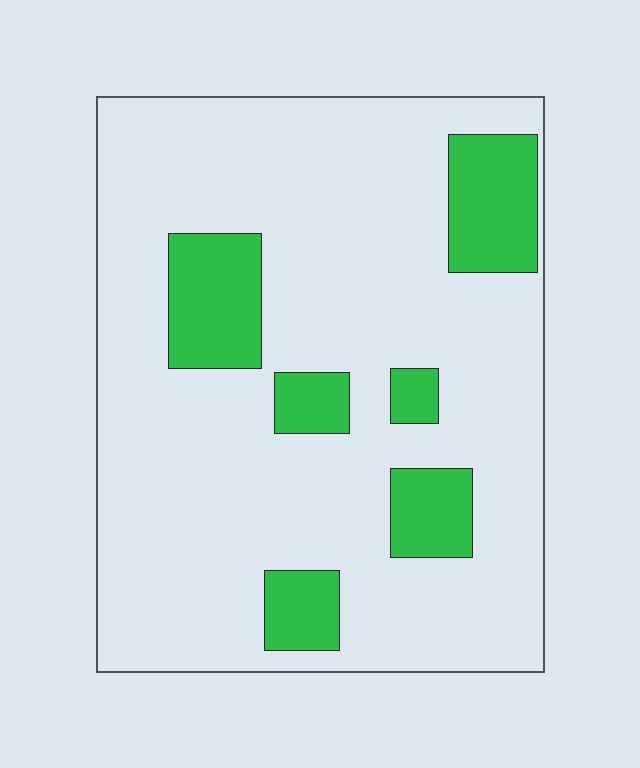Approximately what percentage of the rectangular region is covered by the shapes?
Approximately 20%.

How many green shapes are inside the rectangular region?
6.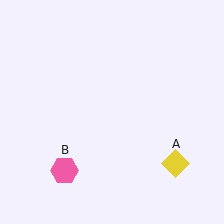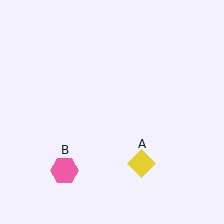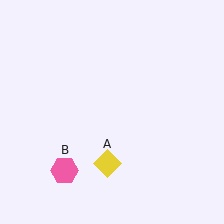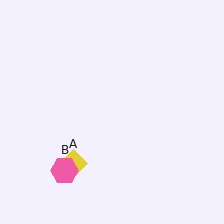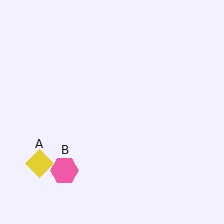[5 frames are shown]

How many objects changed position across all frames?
1 object changed position: yellow diamond (object A).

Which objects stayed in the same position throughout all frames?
Pink hexagon (object B) remained stationary.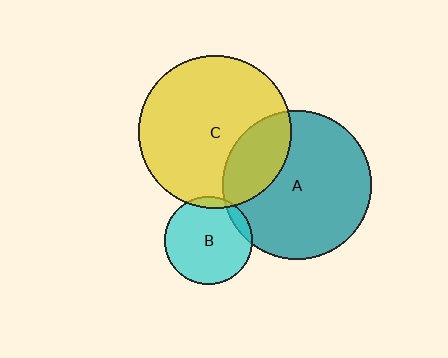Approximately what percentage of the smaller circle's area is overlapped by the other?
Approximately 10%.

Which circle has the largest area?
Circle C (yellow).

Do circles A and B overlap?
Yes.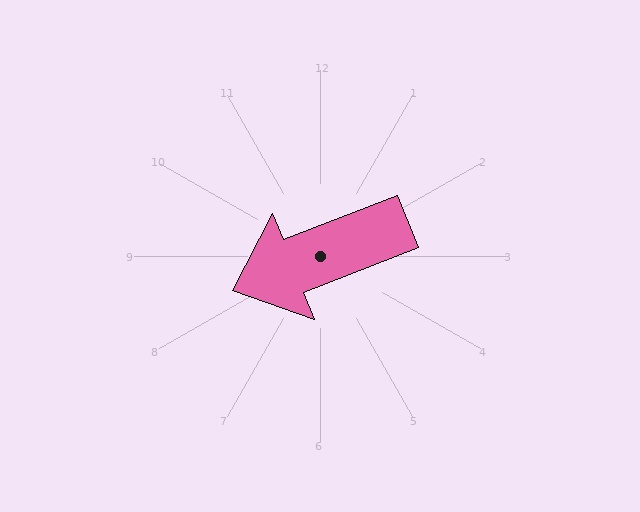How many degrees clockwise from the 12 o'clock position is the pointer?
Approximately 249 degrees.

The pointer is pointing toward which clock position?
Roughly 8 o'clock.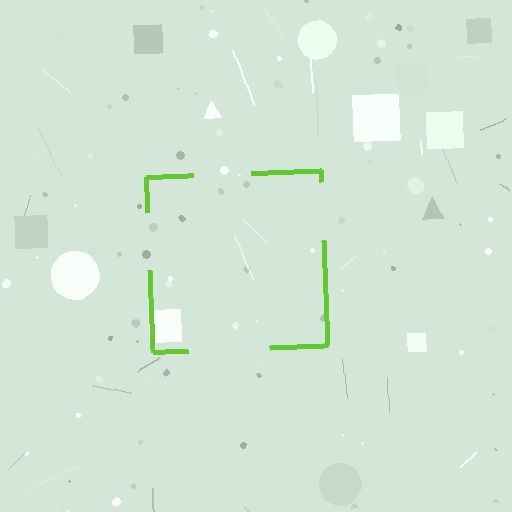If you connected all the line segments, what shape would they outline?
They would outline a square.